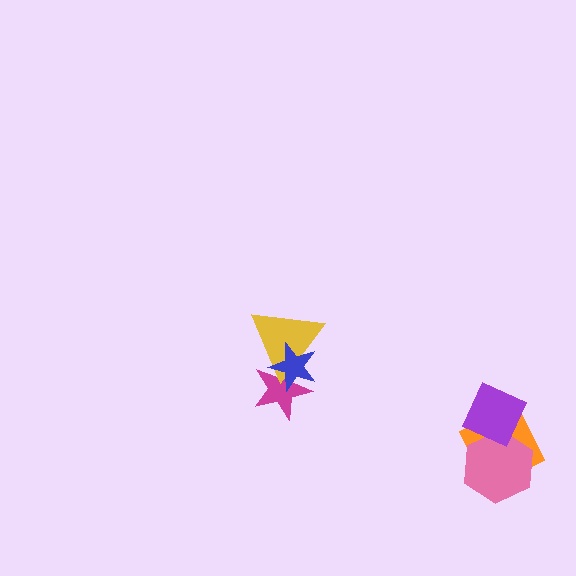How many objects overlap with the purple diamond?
2 objects overlap with the purple diamond.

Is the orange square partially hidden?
Yes, it is partially covered by another shape.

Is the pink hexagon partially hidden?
Yes, it is partially covered by another shape.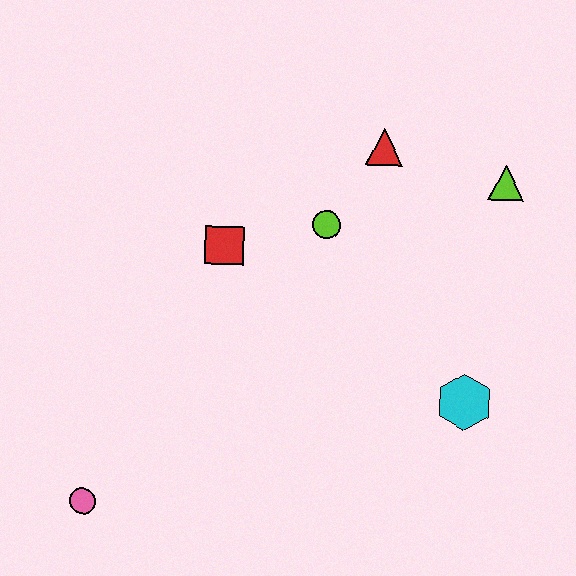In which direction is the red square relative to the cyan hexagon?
The red square is to the left of the cyan hexagon.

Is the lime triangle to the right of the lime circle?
Yes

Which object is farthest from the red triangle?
The pink circle is farthest from the red triangle.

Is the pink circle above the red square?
No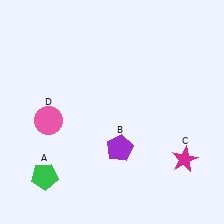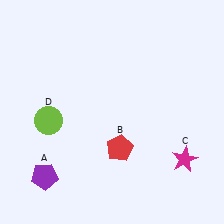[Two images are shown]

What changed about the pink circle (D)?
In Image 1, D is pink. In Image 2, it changed to lime.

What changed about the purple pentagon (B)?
In Image 1, B is purple. In Image 2, it changed to red.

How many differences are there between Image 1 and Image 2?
There are 3 differences between the two images.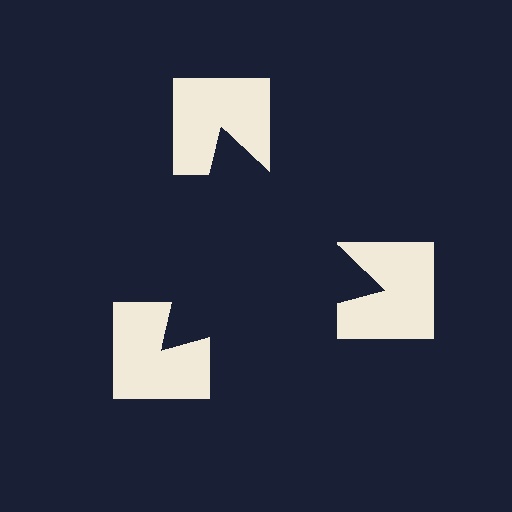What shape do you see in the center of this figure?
An illusory triangle — its edges are inferred from the aligned wedge cuts in the notched squares, not physically drawn.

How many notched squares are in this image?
There are 3 — one at each vertex of the illusory triangle.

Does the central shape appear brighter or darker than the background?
It typically appears slightly darker than the background, even though no actual brightness change is drawn.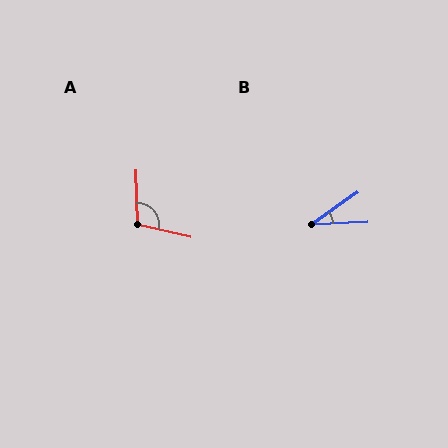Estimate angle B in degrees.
Approximately 33 degrees.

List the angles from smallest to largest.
B (33°), A (105°).